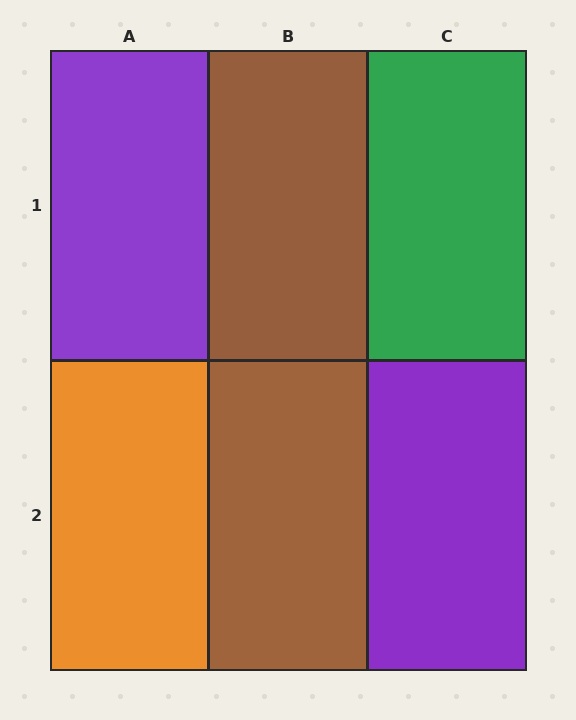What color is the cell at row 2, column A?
Orange.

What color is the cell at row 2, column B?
Brown.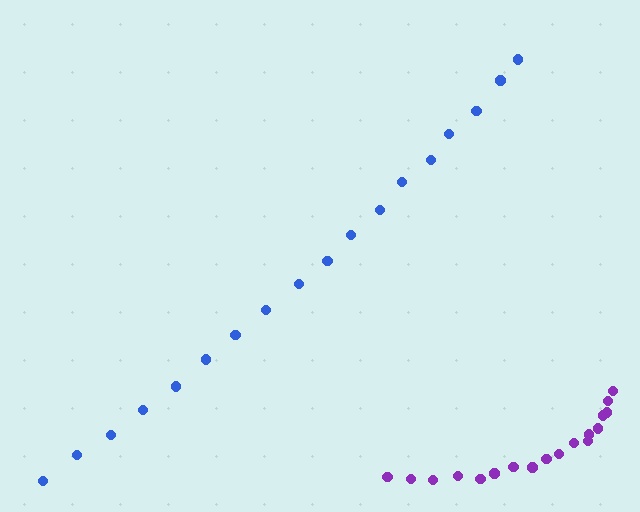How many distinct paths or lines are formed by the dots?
There are 2 distinct paths.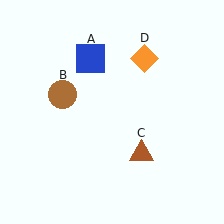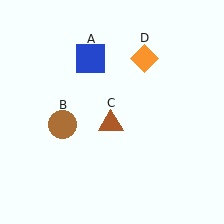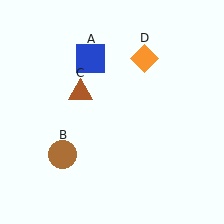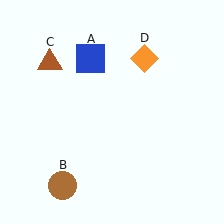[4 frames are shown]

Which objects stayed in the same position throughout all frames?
Blue square (object A) and orange diamond (object D) remained stationary.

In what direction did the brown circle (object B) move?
The brown circle (object B) moved down.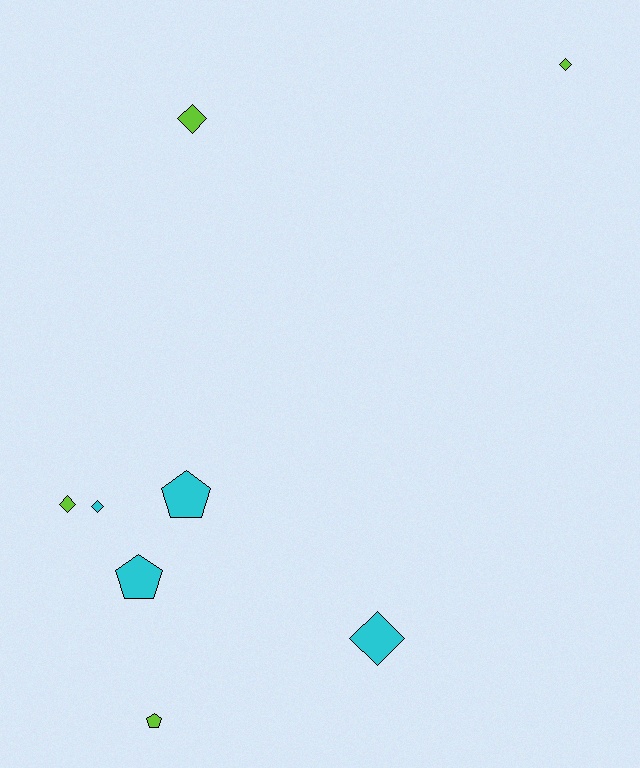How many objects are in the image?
There are 8 objects.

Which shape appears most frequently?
Diamond, with 5 objects.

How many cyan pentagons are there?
There are 2 cyan pentagons.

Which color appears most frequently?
Lime, with 4 objects.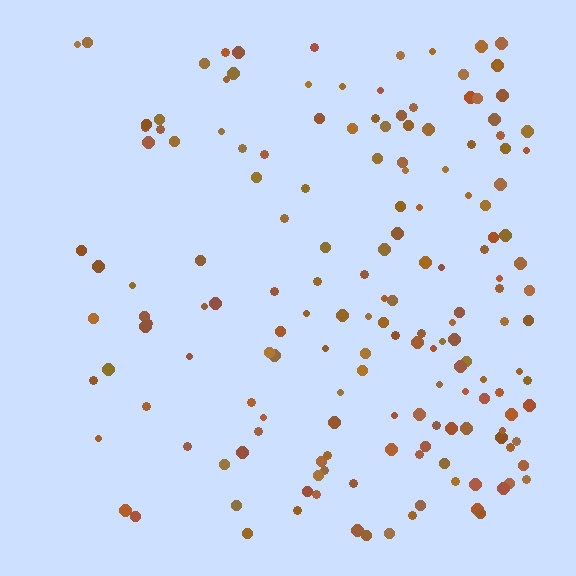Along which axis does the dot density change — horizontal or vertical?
Horizontal.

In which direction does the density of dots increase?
From left to right, with the right side densest.